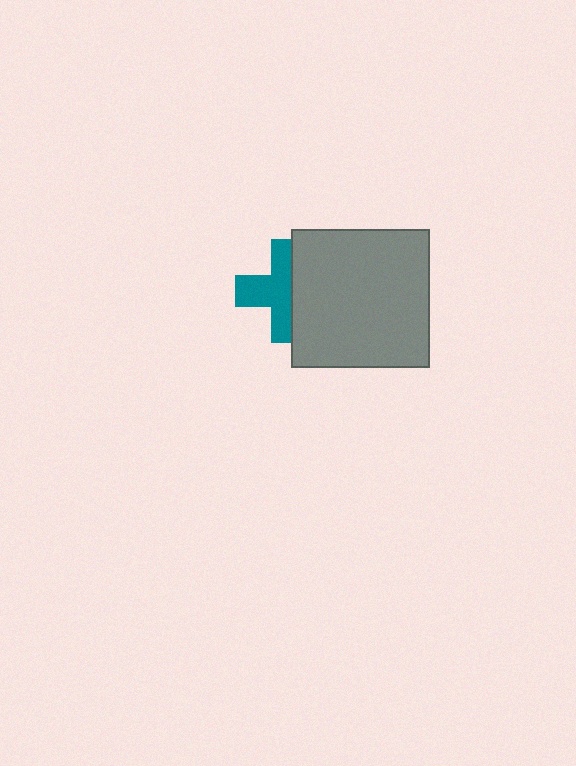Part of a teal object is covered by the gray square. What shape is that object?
It is a cross.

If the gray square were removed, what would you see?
You would see the complete teal cross.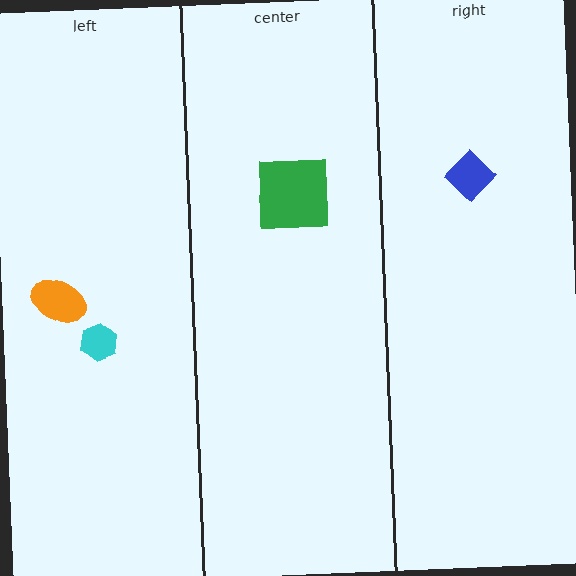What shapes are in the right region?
The blue diamond.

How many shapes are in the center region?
1.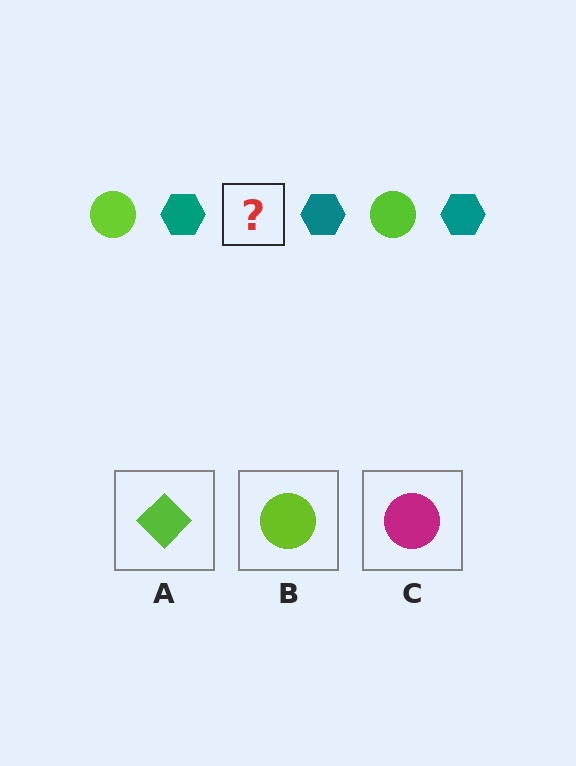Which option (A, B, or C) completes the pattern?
B.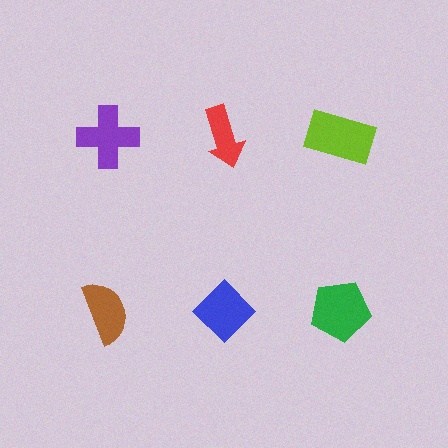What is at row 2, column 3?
A green pentagon.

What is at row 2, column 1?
A brown semicircle.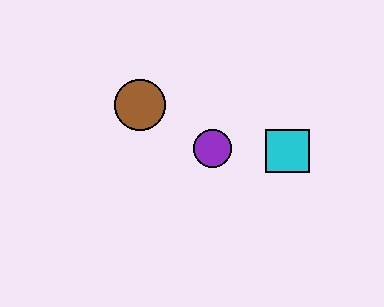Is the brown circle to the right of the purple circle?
No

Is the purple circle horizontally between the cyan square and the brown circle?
Yes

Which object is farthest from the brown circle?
The cyan square is farthest from the brown circle.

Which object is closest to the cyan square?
The purple circle is closest to the cyan square.